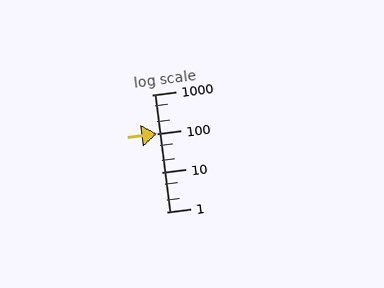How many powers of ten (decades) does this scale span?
The scale spans 3 decades, from 1 to 1000.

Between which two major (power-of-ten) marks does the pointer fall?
The pointer is between 10 and 100.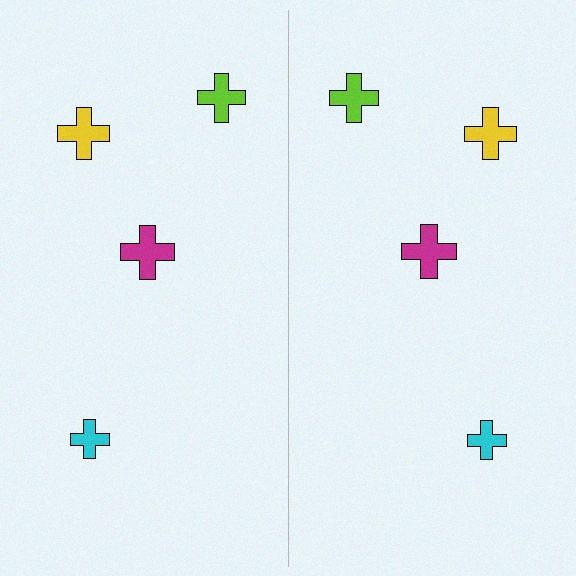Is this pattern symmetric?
Yes, this pattern has bilateral (reflection) symmetry.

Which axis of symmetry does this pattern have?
The pattern has a vertical axis of symmetry running through the center of the image.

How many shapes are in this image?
There are 8 shapes in this image.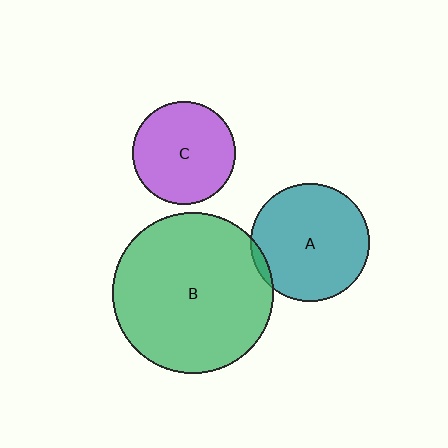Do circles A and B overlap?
Yes.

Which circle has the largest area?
Circle B (green).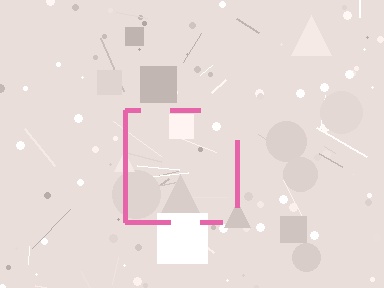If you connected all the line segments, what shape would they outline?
They would outline a square.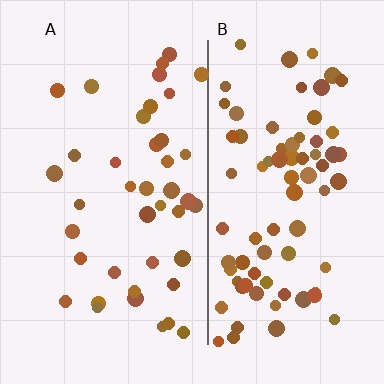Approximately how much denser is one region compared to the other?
Approximately 2.0× — region B over region A.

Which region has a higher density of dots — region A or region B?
B (the right).